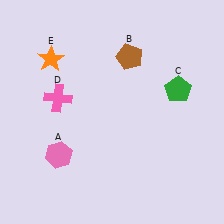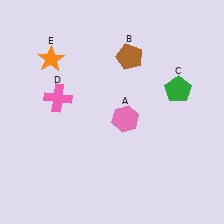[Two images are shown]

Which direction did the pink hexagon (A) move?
The pink hexagon (A) moved right.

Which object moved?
The pink hexagon (A) moved right.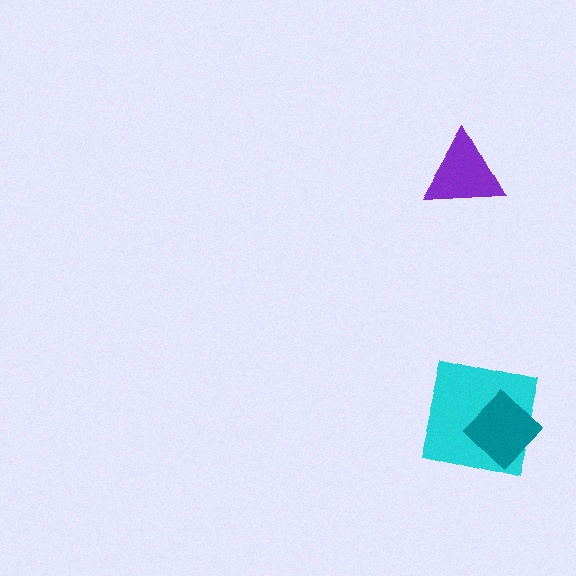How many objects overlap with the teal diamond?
1 object overlaps with the teal diamond.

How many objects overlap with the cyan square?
1 object overlaps with the cyan square.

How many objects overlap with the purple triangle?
0 objects overlap with the purple triangle.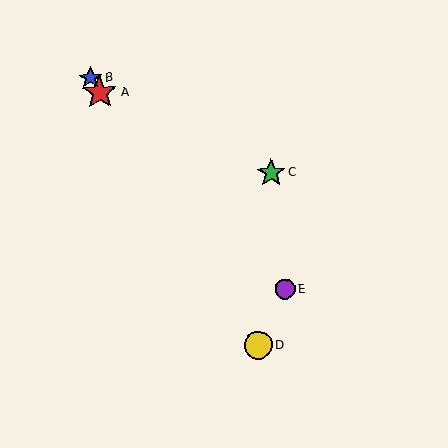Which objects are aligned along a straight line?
Objects A, B, D are aligned along a straight line.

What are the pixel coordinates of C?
Object C is at (271, 173).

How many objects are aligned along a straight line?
3 objects (A, B, D) are aligned along a straight line.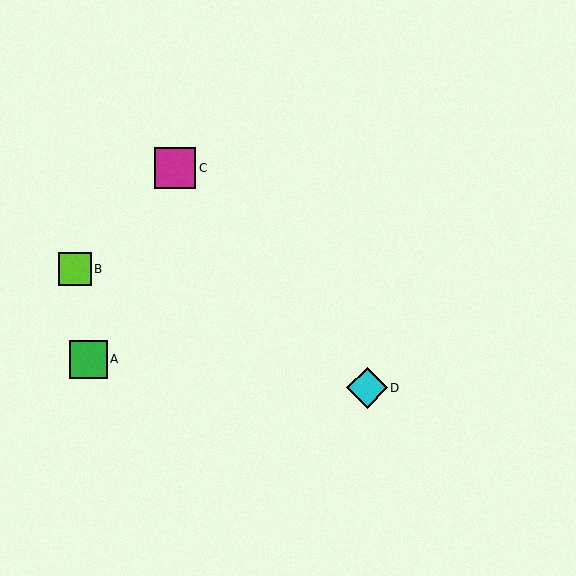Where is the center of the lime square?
The center of the lime square is at (75, 269).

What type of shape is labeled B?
Shape B is a lime square.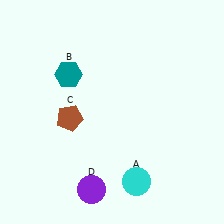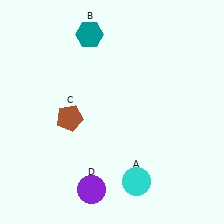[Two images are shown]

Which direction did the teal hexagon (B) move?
The teal hexagon (B) moved up.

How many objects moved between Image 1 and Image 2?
1 object moved between the two images.